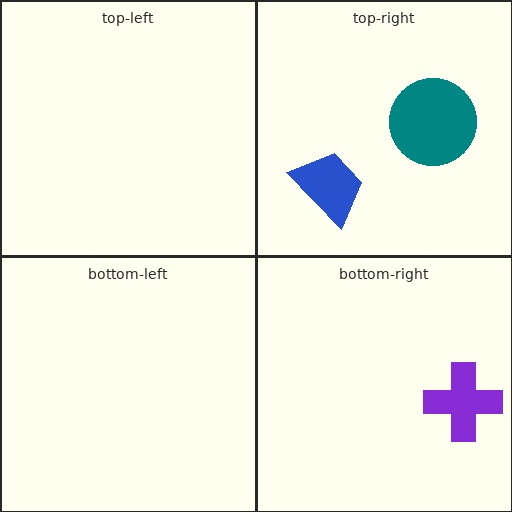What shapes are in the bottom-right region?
The purple cross.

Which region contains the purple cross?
The bottom-right region.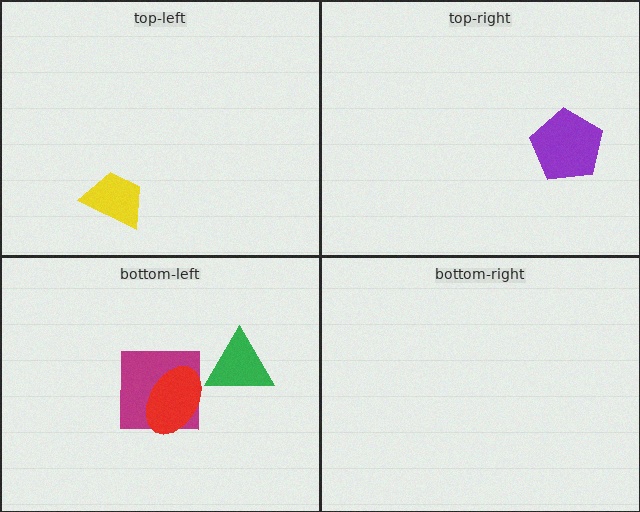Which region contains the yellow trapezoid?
The top-left region.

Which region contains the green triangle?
The bottom-left region.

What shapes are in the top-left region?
The yellow trapezoid.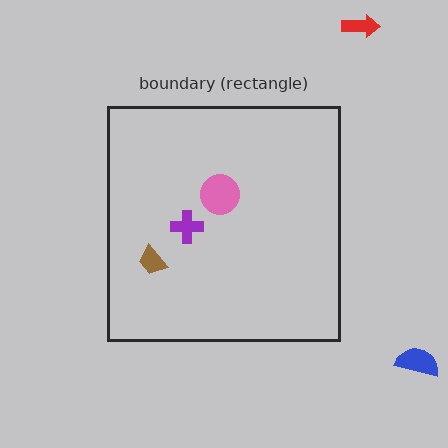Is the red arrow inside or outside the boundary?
Outside.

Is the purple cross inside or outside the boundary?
Inside.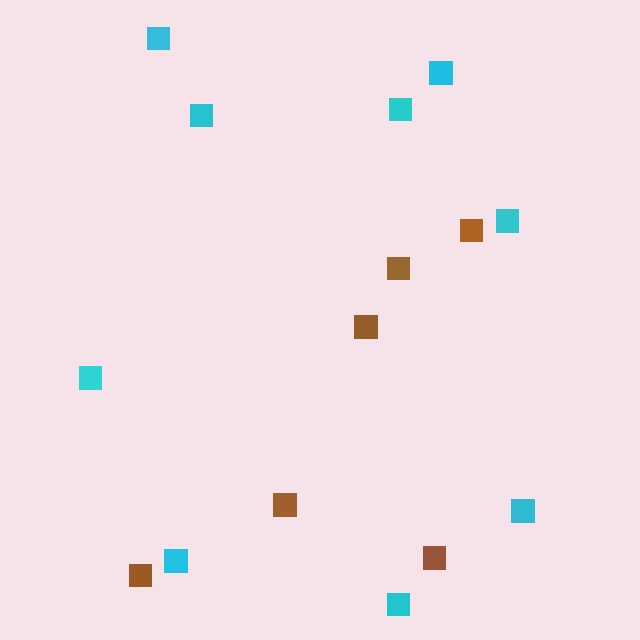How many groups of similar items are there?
There are 2 groups: one group of cyan squares (9) and one group of brown squares (6).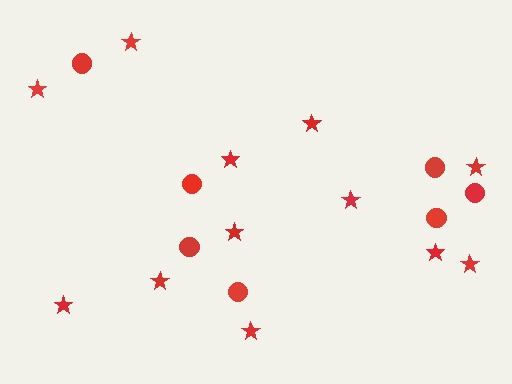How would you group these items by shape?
There are 2 groups: one group of stars (12) and one group of circles (7).